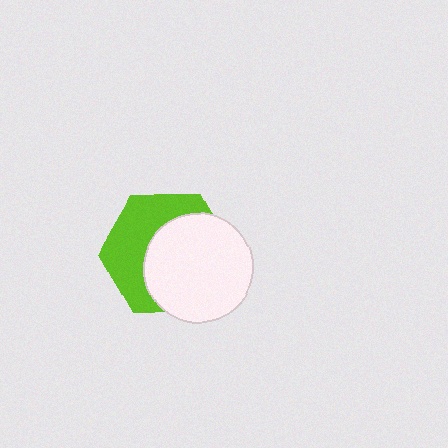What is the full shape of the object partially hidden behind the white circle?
The partially hidden object is a lime hexagon.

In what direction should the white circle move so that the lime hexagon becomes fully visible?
The white circle should move toward the lower-right. That is the shortest direction to clear the overlap and leave the lime hexagon fully visible.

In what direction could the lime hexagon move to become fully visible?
The lime hexagon could move toward the upper-left. That would shift it out from behind the white circle entirely.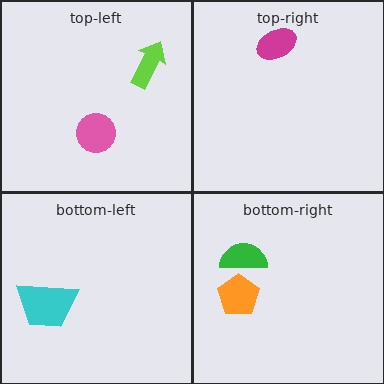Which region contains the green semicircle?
The bottom-right region.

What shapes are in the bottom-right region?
The green semicircle, the orange pentagon.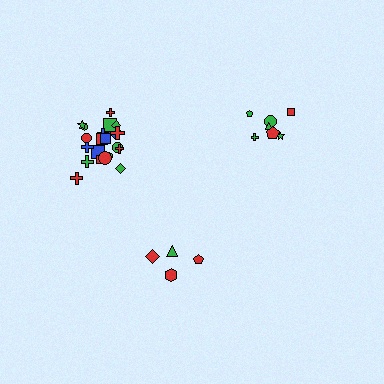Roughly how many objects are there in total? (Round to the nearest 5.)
Roughly 35 objects in total.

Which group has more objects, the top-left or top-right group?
The top-left group.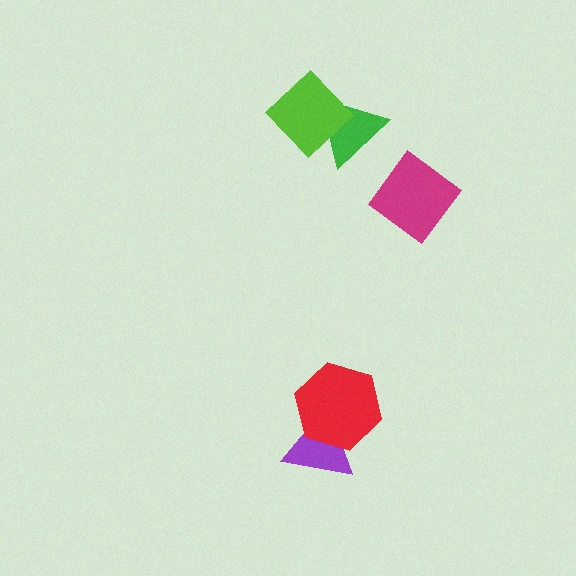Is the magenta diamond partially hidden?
No, no other shape covers it.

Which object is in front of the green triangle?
The lime diamond is in front of the green triangle.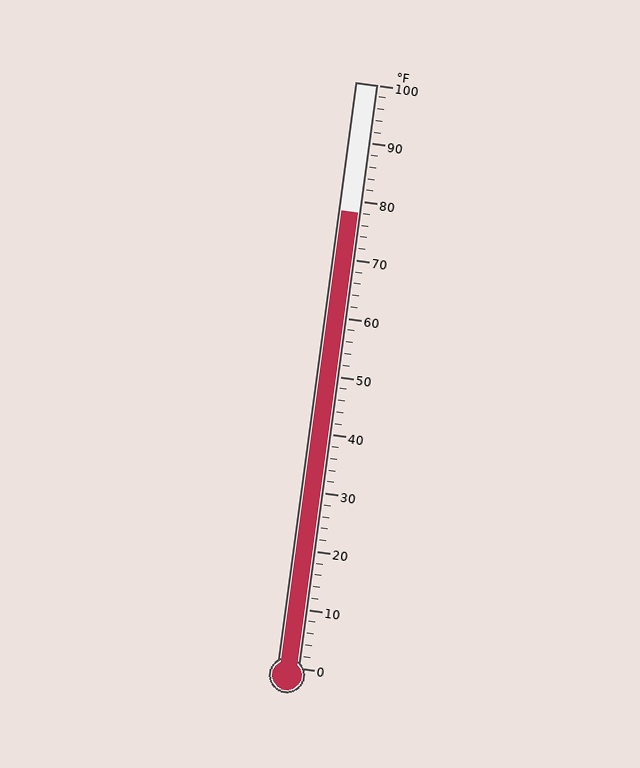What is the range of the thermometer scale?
The thermometer scale ranges from 0°F to 100°F.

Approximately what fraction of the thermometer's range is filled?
The thermometer is filled to approximately 80% of its range.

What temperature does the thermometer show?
The thermometer shows approximately 78°F.